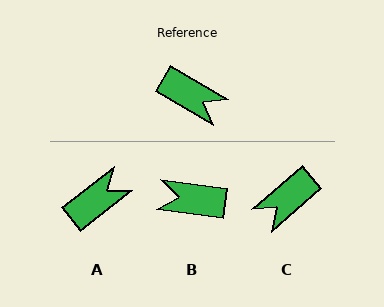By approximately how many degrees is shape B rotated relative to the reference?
Approximately 157 degrees clockwise.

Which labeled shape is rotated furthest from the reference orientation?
B, about 157 degrees away.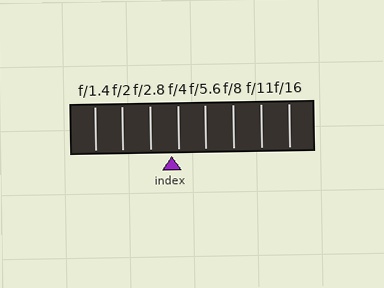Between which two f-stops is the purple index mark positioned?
The index mark is between f/2.8 and f/4.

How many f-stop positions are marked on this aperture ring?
There are 8 f-stop positions marked.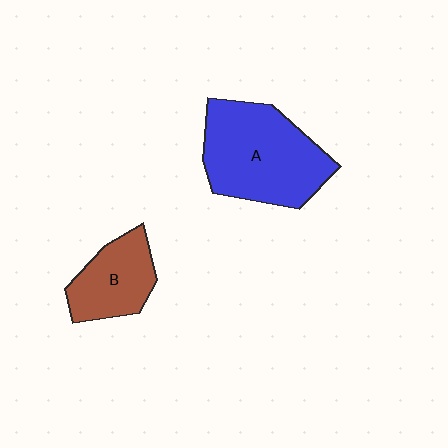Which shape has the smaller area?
Shape B (brown).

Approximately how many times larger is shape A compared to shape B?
Approximately 1.8 times.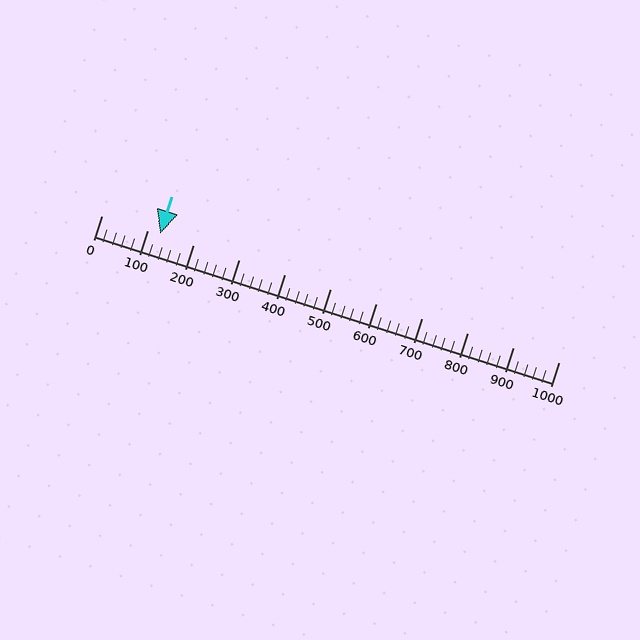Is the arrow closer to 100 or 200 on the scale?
The arrow is closer to 100.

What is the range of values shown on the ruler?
The ruler shows values from 0 to 1000.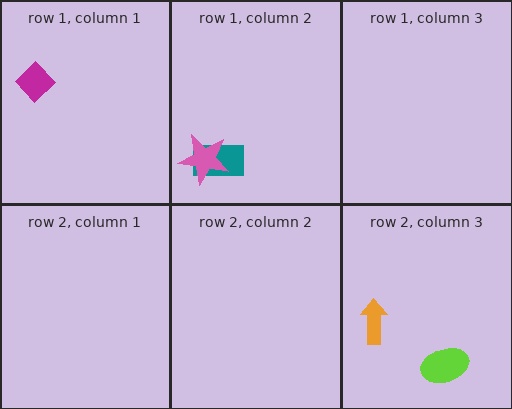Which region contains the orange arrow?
The row 2, column 3 region.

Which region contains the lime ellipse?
The row 2, column 3 region.